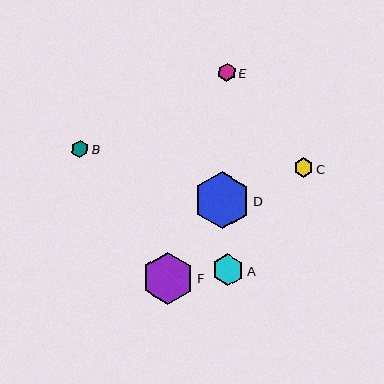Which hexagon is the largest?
Hexagon D is the largest with a size of approximately 57 pixels.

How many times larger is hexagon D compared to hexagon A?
Hexagon D is approximately 1.8 times the size of hexagon A.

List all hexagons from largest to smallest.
From largest to smallest: D, F, A, C, E, B.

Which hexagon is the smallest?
Hexagon B is the smallest with a size of approximately 18 pixels.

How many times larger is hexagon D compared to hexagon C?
Hexagon D is approximately 2.9 times the size of hexagon C.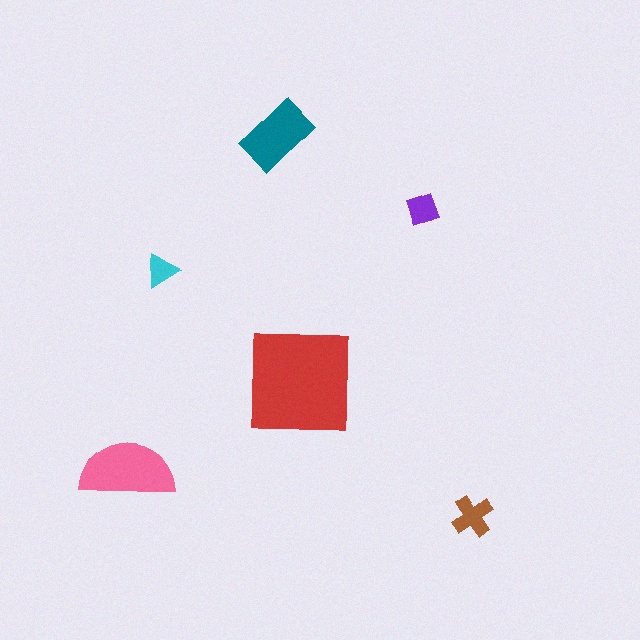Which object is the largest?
The red square.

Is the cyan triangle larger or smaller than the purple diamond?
Smaller.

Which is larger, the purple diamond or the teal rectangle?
The teal rectangle.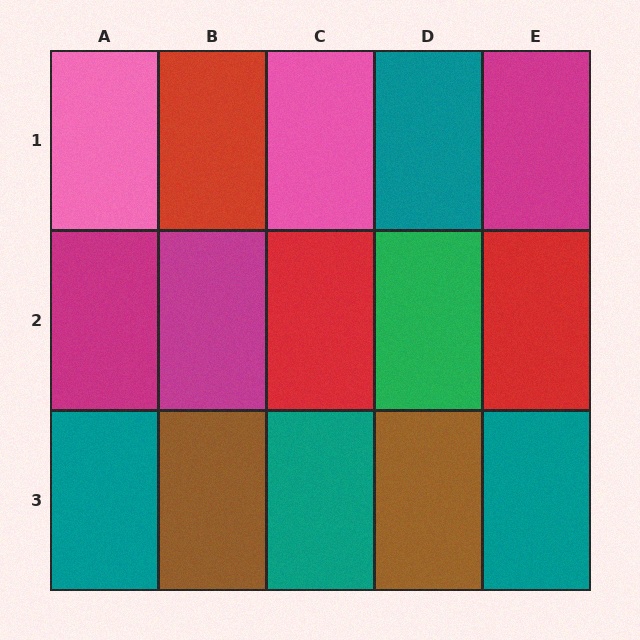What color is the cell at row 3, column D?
Brown.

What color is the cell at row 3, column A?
Teal.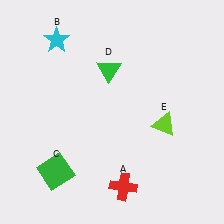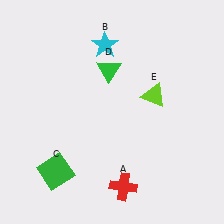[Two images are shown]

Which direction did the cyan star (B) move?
The cyan star (B) moved right.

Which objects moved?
The objects that moved are: the cyan star (B), the lime triangle (E).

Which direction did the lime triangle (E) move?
The lime triangle (E) moved up.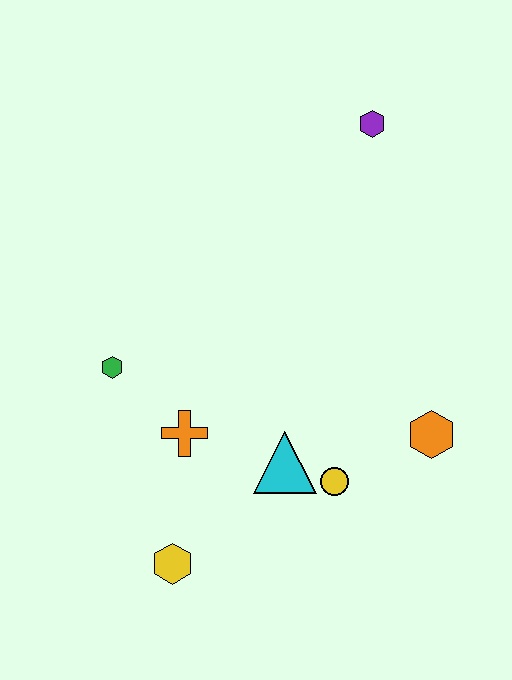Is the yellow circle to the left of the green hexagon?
No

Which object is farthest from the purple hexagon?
The yellow hexagon is farthest from the purple hexagon.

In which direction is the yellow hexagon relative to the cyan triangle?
The yellow hexagon is to the left of the cyan triangle.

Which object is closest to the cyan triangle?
The yellow circle is closest to the cyan triangle.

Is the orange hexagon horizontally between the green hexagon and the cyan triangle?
No